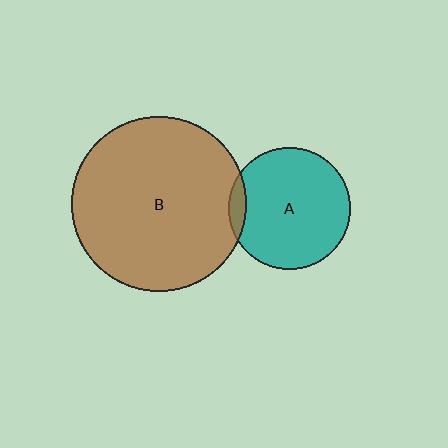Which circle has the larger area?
Circle B (brown).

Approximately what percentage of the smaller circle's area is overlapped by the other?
Approximately 5%.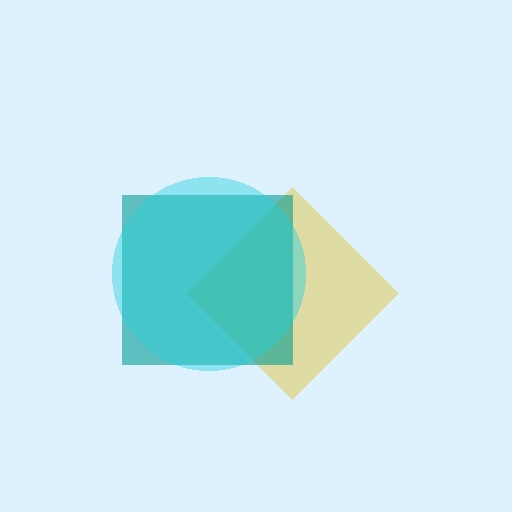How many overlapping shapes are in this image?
There are 3 overlapping shapes in the image.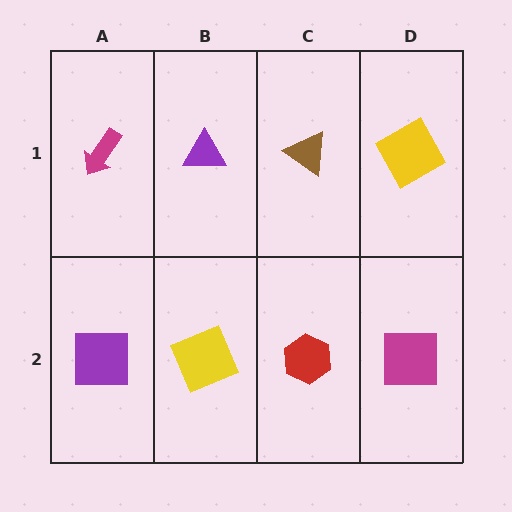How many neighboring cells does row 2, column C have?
3.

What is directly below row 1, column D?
A magenta square.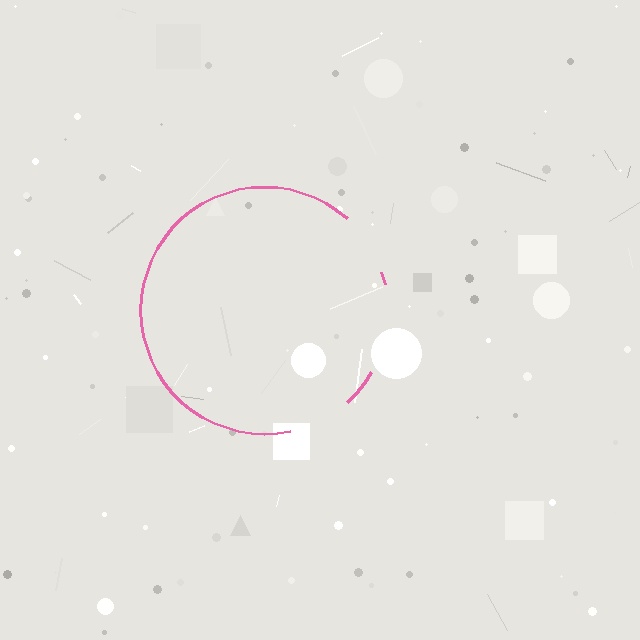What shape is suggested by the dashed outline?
The dashed outline suggests a circle.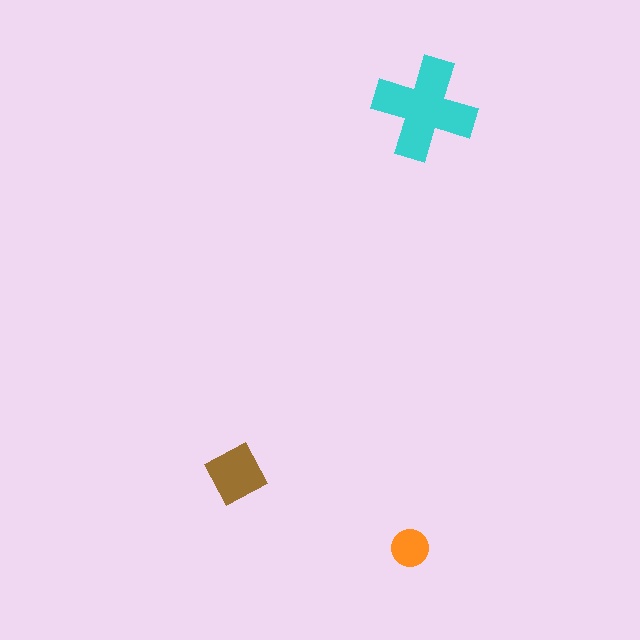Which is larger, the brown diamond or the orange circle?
The brown diamond.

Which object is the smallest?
The orange circle.